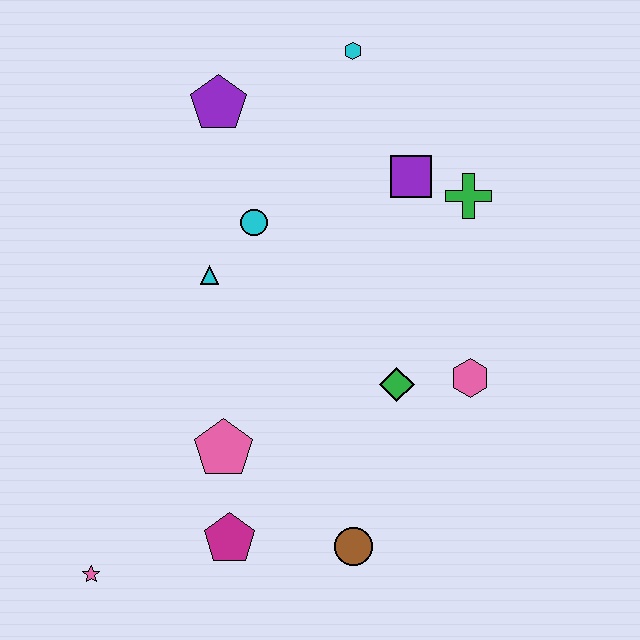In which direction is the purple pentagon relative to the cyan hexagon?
The purple pentagon is to the left of the cyan hexagon.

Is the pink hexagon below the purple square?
Yes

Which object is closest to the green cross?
The purple square is closest to the green cross.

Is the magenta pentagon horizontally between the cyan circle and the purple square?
No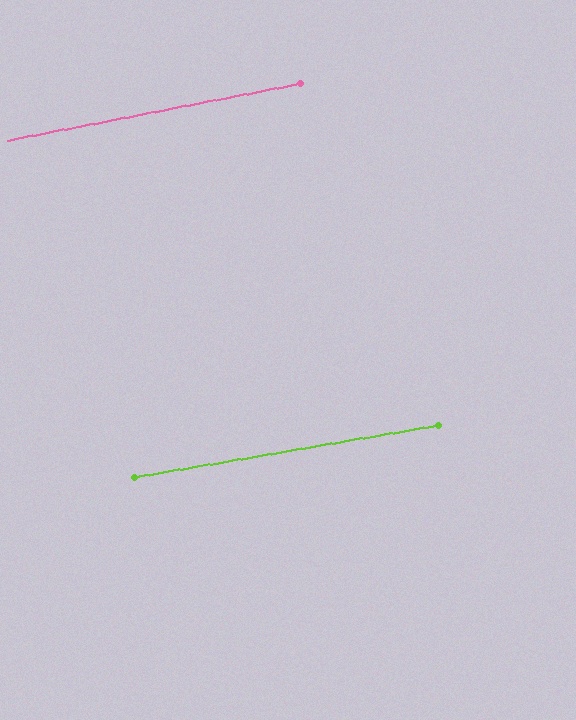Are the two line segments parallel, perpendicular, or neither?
Parallel — their directions differ by only 1.3°.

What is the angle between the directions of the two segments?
Approximately 1 degree.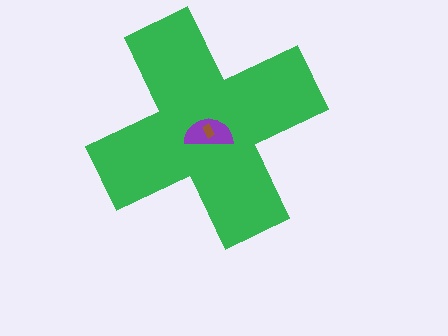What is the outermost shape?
The green cross.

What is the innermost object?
The brown rectangle.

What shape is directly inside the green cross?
The purple semicircle.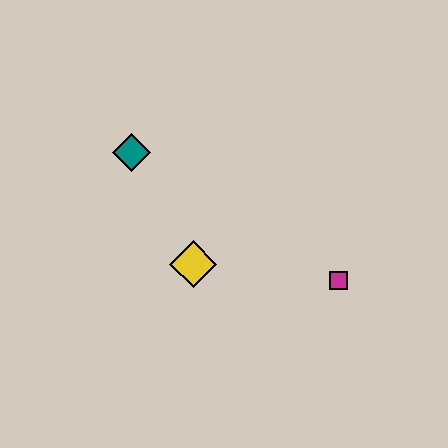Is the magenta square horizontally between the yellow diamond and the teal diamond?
No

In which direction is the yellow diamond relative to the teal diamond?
The yellow diamond is below the teal diamond.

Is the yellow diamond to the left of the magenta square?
Yes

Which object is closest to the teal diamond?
The yellow diamond is closest to the teal diamond.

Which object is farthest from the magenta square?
The teal diamond is farthest from the magenta square.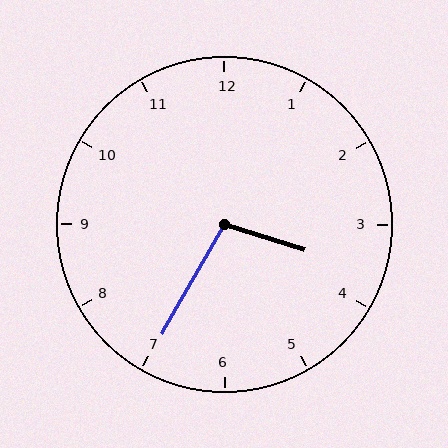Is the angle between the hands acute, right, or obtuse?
It is obtuse.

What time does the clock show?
3:35.